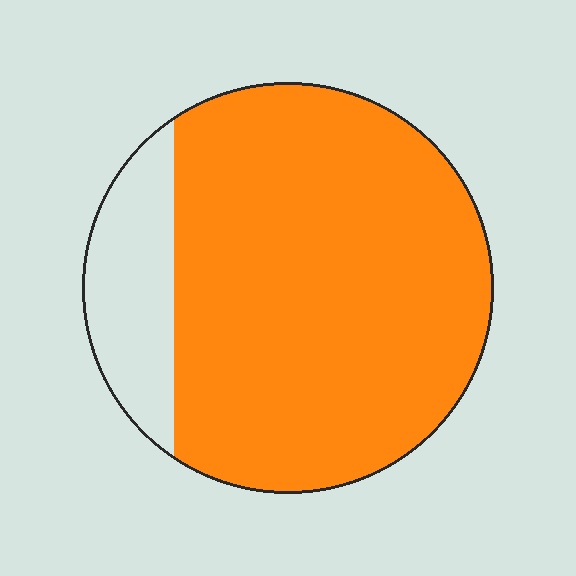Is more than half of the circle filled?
Yes.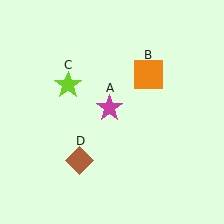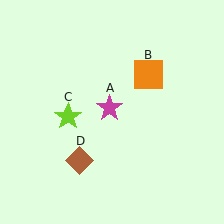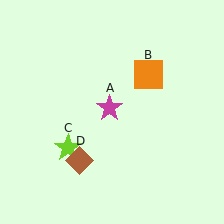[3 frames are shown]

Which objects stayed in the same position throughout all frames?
Magenta star (object A) and orange square (object B) and brown diamond (object D) remained stationary.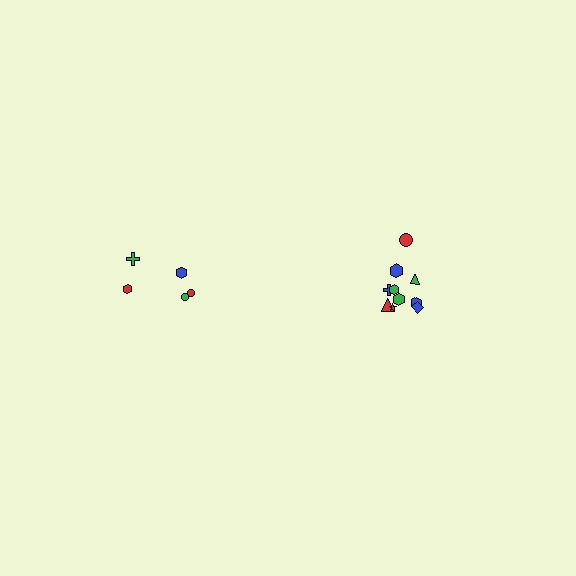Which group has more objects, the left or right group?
The right group.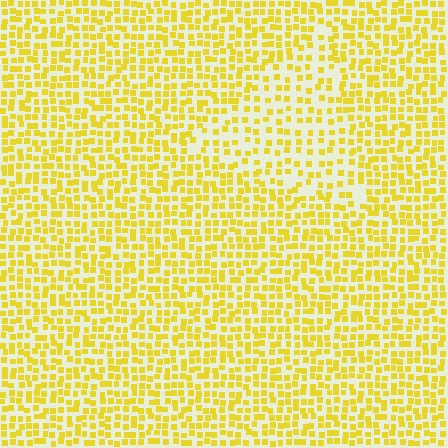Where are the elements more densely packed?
The elements are more densely packed outside the triangle boundary.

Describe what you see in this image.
The image contains small yellow elements arranged at two different densities. A triangle-shaped region is visible where the elements are less densely packed than the surrounding area.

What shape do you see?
I see a triangle.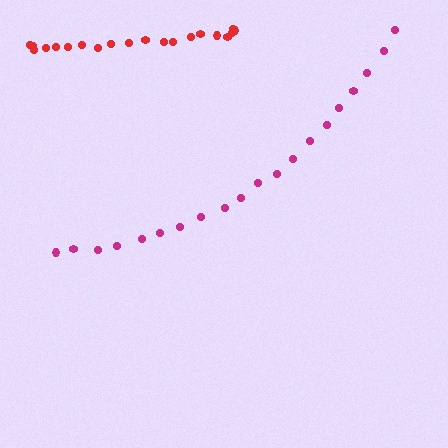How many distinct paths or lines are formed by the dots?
There are 2 distinct paths.